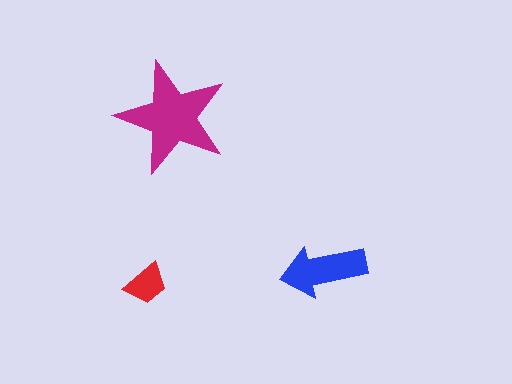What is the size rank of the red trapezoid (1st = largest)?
3rd.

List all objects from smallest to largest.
The red trapezoid, the blue arrow, the magenta star.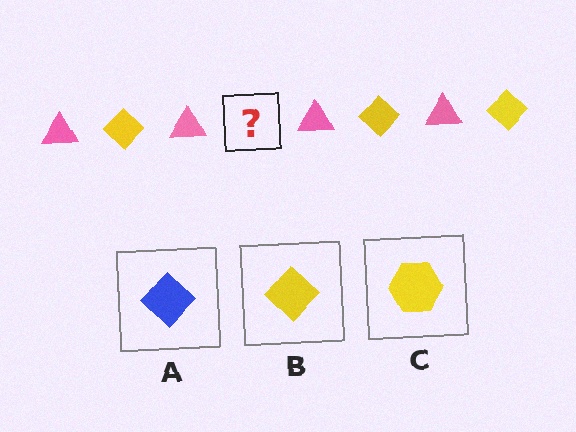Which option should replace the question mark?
Option B.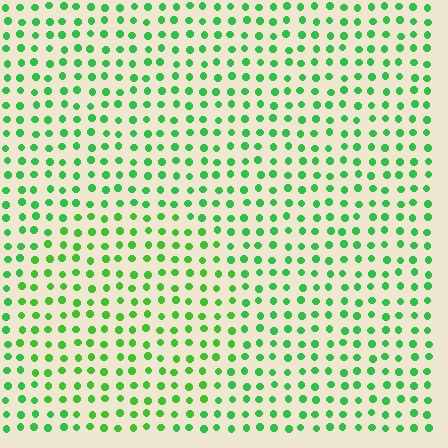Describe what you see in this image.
The image is filled with small green elements in a uniform arrangement. A circle-shaped region is visible where the elements are tinted to a slightly different hue, forming a subtle color boundary.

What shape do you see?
I see a circle.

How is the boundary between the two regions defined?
The boundary is defined purely by a slight shift in hue (about 18 degrees). Spacing, size, and orientation are identical on both sides.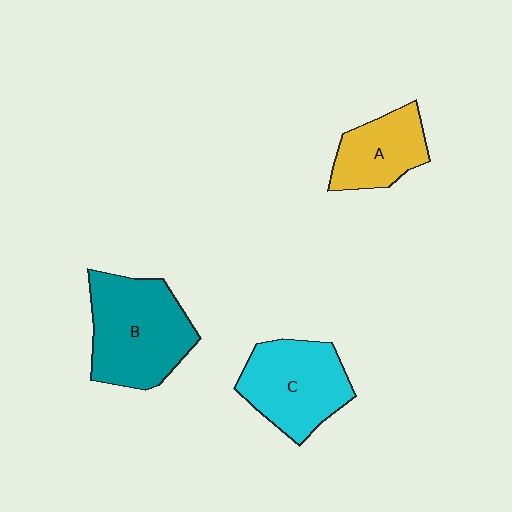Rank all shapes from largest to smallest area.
From largest to smallest: B (teal), C (cyan), A (yellow).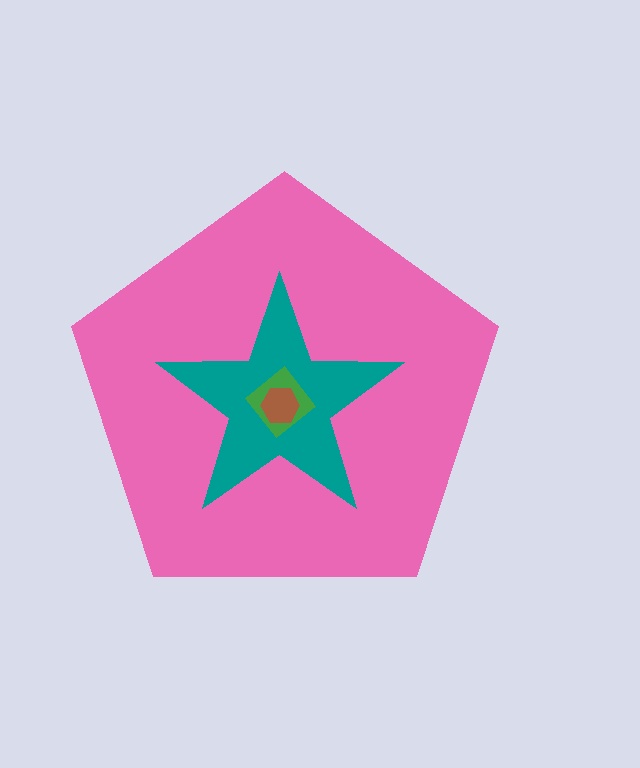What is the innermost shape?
The brown hexagon.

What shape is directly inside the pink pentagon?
The teal star.